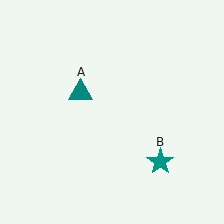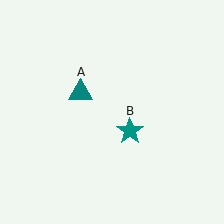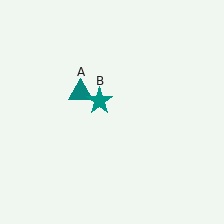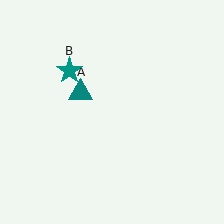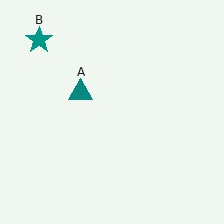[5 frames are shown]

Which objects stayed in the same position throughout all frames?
Teal triangle (object A) remained stationary.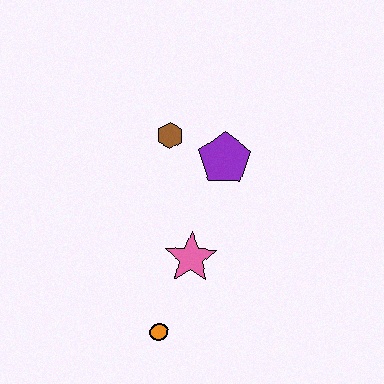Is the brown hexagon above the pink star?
Yes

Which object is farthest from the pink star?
The brown hexagon is farthest from the pink star.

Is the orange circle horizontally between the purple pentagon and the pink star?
No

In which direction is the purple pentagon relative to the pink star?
The purple pentagon is above the pink star.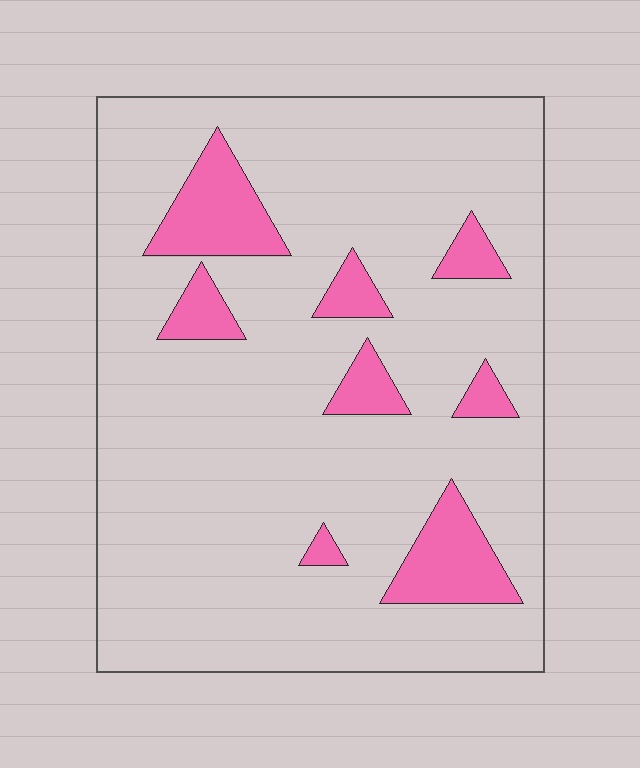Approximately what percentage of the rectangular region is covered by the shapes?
Approximately 15%.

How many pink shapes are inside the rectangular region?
8.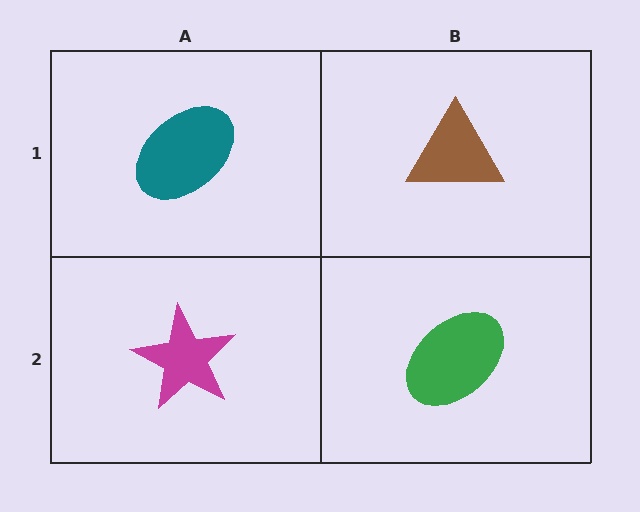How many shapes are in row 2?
2 shapes.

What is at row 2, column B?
A green ellipse.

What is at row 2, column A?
A magenta star.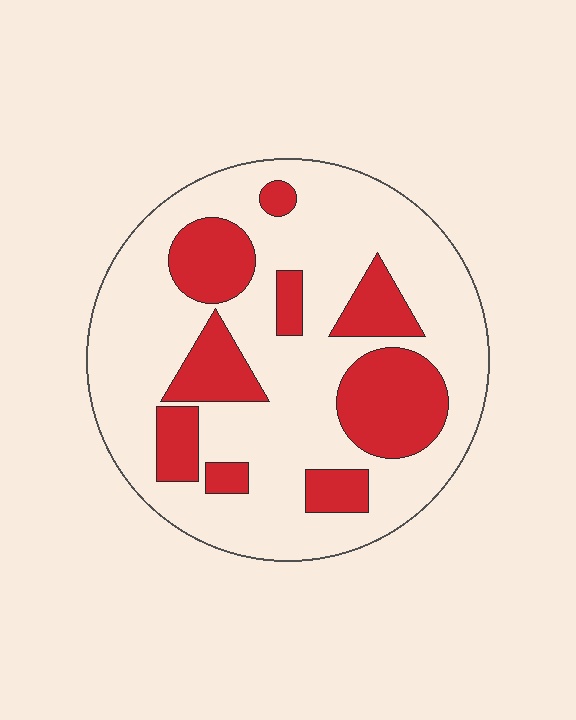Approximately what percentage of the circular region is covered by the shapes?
Approximately 30%.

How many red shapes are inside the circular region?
9.